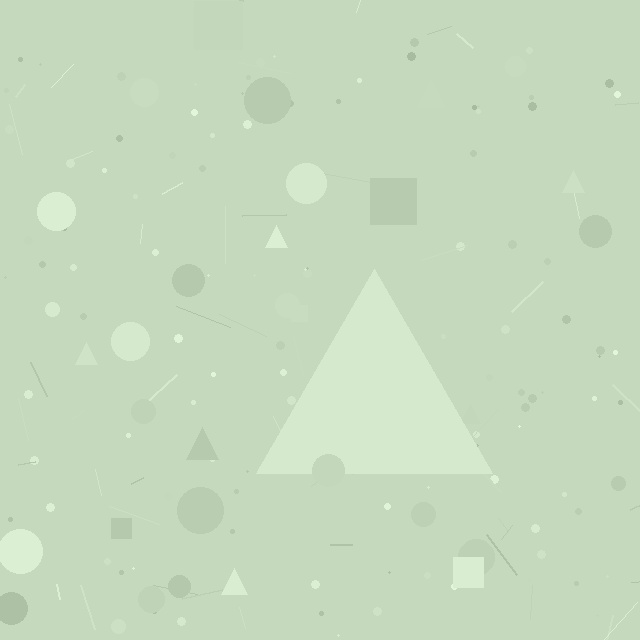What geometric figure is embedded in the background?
A triangle is embedded in the background.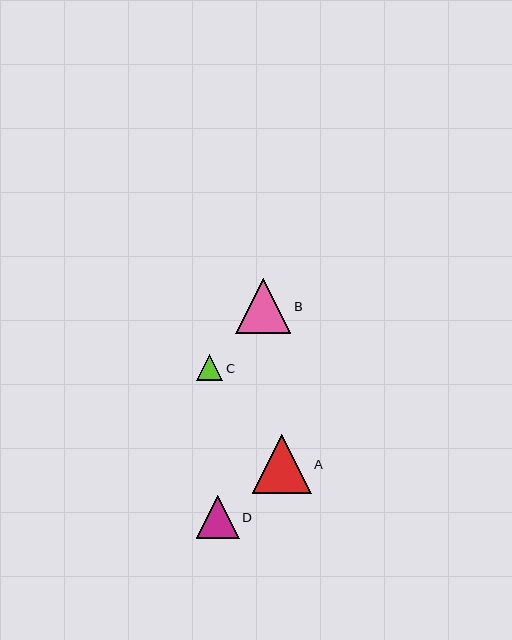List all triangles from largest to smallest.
From largest to smallest: A, B, D, C.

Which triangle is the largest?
Triangle A is the largest with a size of approximately 59 pixels.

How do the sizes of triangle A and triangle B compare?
Triangle A and triangle B are approximately the same size.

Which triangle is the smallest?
Triangle C is the smallest with a size of approximately 27 pixels.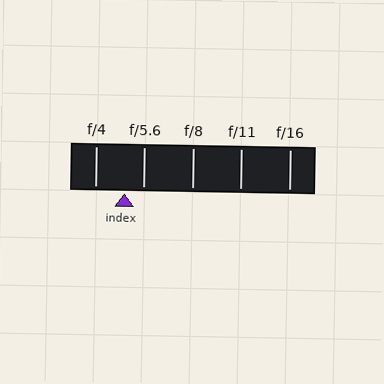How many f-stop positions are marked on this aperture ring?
There are 5 f-stop positions marked.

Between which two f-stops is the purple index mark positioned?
The index mark is between f/4 and f/5.6.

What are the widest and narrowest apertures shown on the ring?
The widest aperture shown is f/4 and the narrowest is f/16.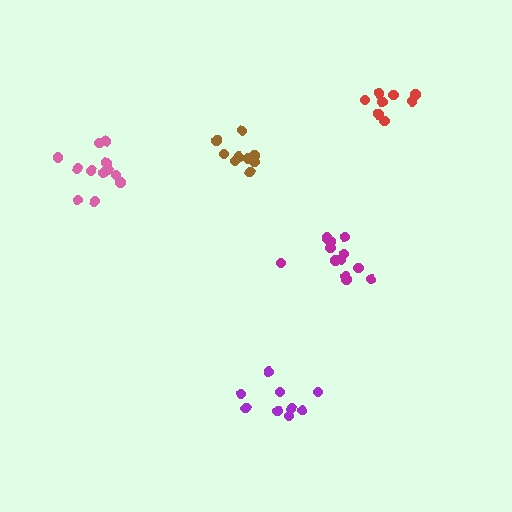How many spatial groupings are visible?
There are 5 spatial groupings.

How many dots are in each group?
Group 1: 9 dots, Group 2: 12 dots, Group 3: 12 dots, Group 4: 9 dots, Group 5: 8 dots (50 total).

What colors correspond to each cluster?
The clusters are colored: brown, pink, magenta, purple, red.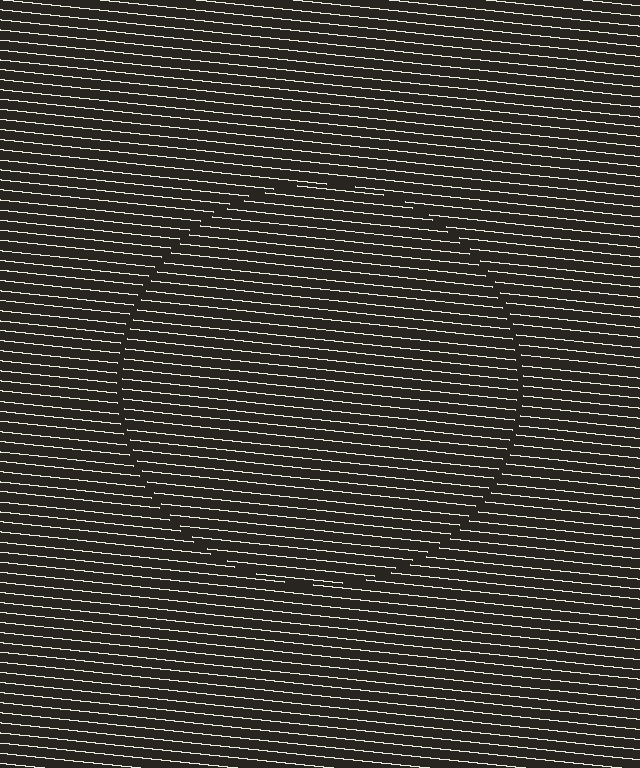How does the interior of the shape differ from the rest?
The interior of the shape contains the same grating, shifted by half a period — the contour is defined by the phase discontinuity where line-ends from the inner and outer gratings abut.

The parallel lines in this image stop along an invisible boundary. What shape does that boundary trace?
An illusory circle. The interior of the shape contains the same grating, shifted by half a period — the contour is defined by the phase discontinuity where line-ends from the inner and outer gratings abut.